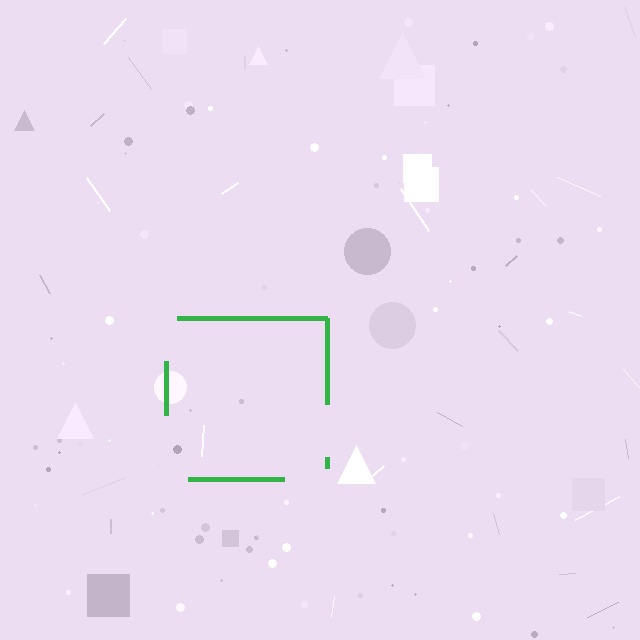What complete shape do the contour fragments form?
The contour fragments form a square.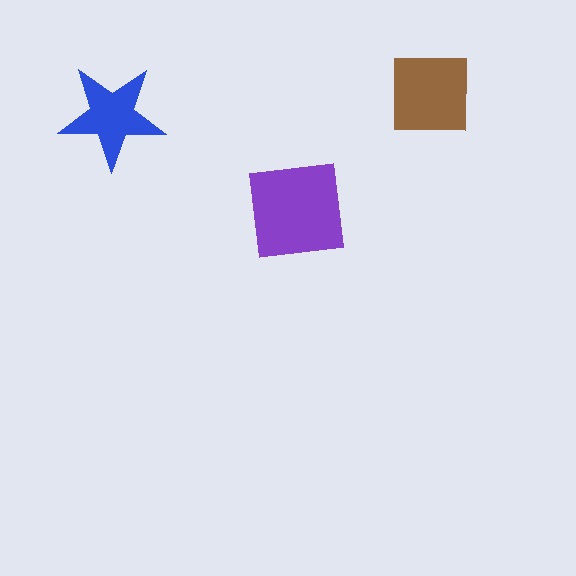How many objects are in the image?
There are 3 objects in the image.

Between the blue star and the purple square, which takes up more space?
The purple square.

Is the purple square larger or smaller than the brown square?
Larger.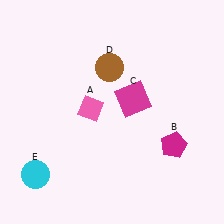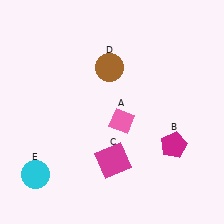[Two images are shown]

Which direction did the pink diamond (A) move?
The pink diamond (A) moved right.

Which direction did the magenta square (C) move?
The magenta square (C) moved down.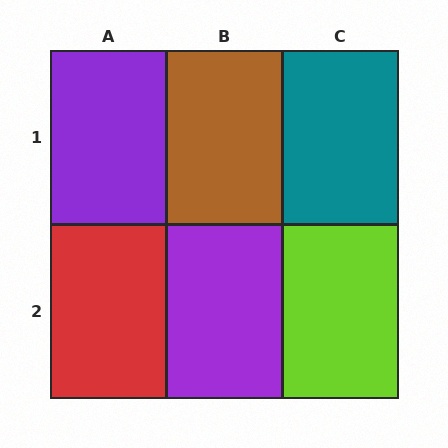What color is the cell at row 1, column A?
Purple.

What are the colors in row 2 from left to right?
Red, purple, lime.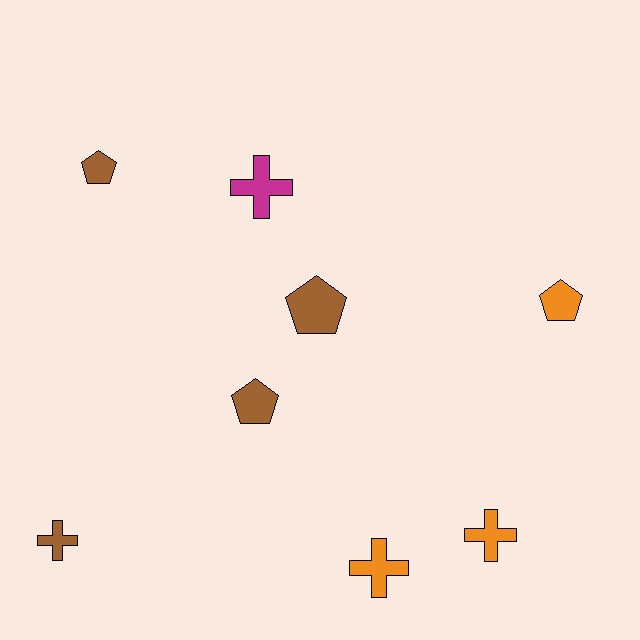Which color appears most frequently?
Brown, with 4 objects.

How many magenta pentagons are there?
There are no magenta pentagons.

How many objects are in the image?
There are 8 objects.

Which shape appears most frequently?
Cross, with 4 objects.